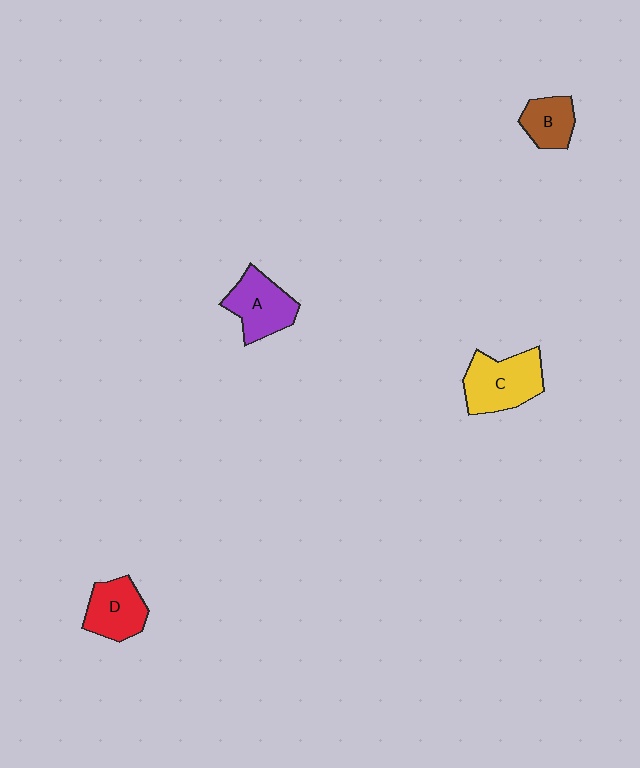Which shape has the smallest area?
Shape B (brown).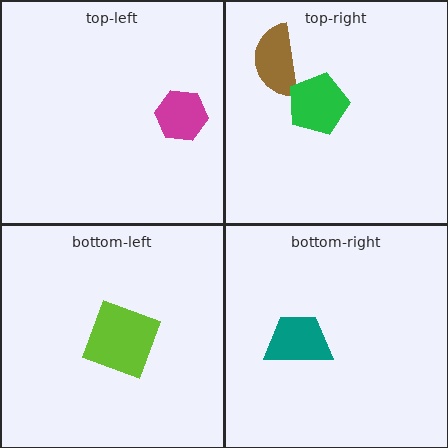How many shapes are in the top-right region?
2.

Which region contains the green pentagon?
The top-right region.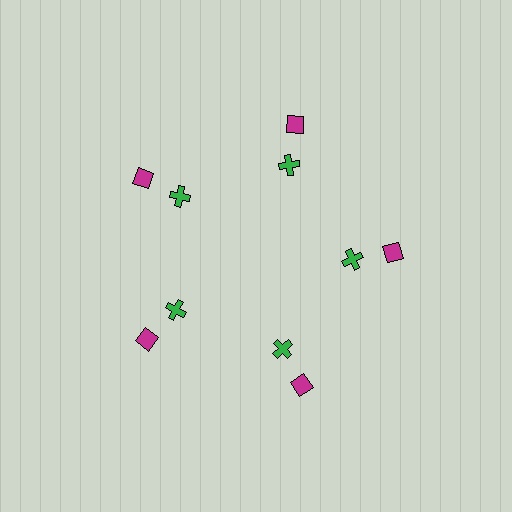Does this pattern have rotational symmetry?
Yes, this pattern has 5-fold rotational symmetry. It looks the same after rotating 72 degrees around the center.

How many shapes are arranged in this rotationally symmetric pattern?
There are 10 shapes, arranged in 5 groups of 2.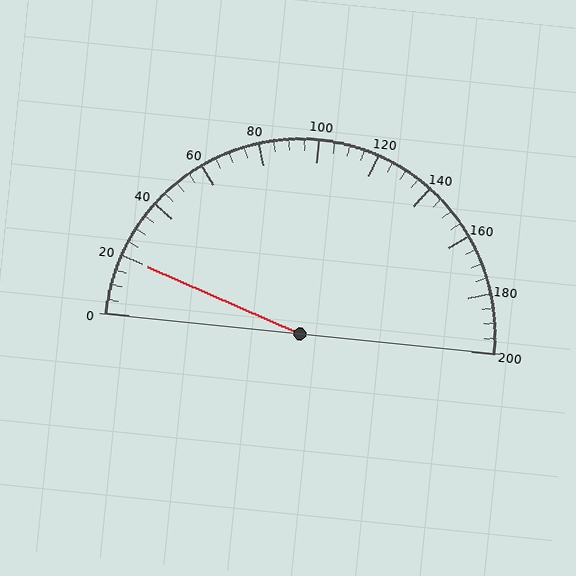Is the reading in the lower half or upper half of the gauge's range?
The reading is in the lower half of the range (0 to 200).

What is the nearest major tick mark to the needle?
The nearest major tick mark is 20.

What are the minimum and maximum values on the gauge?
The gauge ranges from 0 to 200.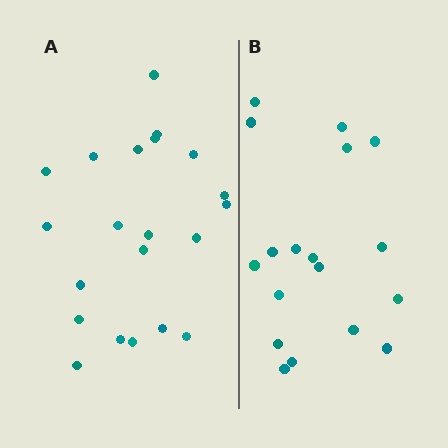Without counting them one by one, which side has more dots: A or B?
Region A (the left region) has more dots.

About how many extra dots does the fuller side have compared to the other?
Region A has just a few more — roughly 2 or 3 more dots than region B.